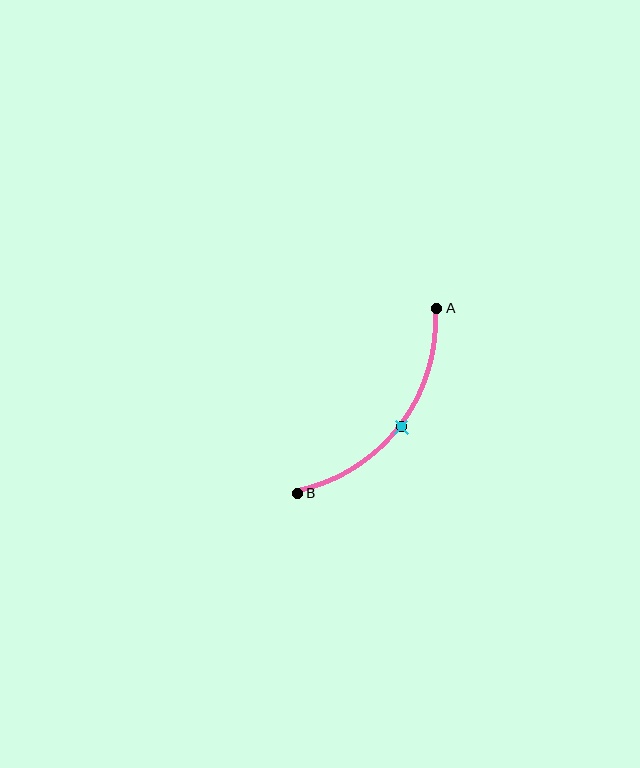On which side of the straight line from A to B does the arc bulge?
The arc bulges below and to the right of the straight line connecting A and B.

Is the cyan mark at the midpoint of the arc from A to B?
Yes. The cyan mark lies on the arc at equal arc-length from both A and B — it is the arc midpoint.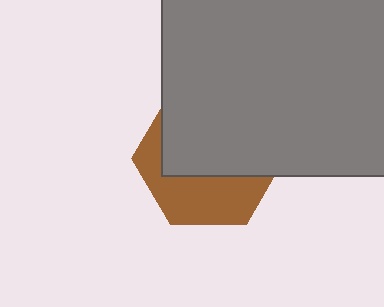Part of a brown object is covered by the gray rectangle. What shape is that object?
It is a hexagon.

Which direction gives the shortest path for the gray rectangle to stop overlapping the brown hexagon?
Moving up gives the shortest separation.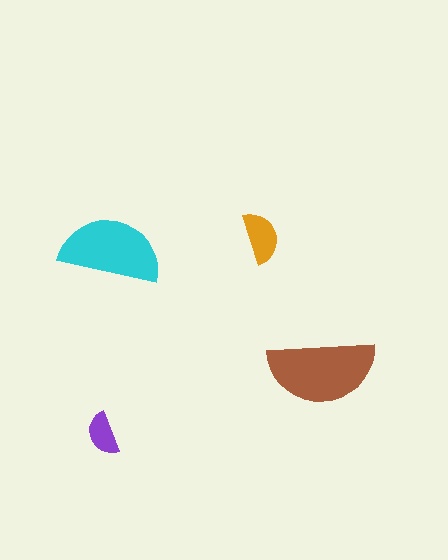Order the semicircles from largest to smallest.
the brown one, the cyan one, the orange one, the purple one.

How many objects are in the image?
There are 4 objects in the image.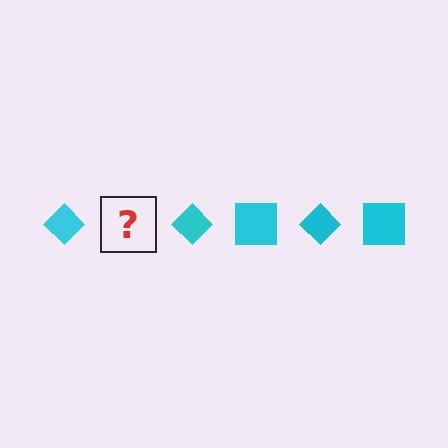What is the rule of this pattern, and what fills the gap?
The rule is that the pattern cycles through diamond, square shapes in cyan. The gap should be filled with a cyan square.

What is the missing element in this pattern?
The missing element is a cyan square.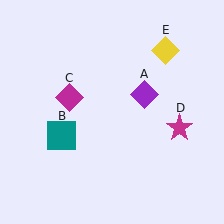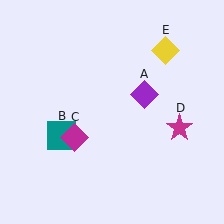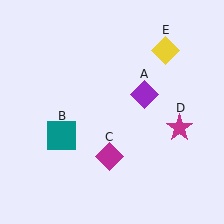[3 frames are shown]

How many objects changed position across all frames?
1 object changed position: magenta diamond (object C).